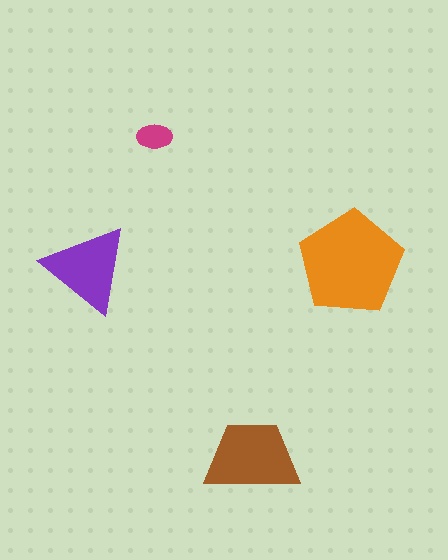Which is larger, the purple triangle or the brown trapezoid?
The brown trapezoid.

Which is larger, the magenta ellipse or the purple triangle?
The purple triangle.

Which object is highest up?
The magenta ellipse is topmost.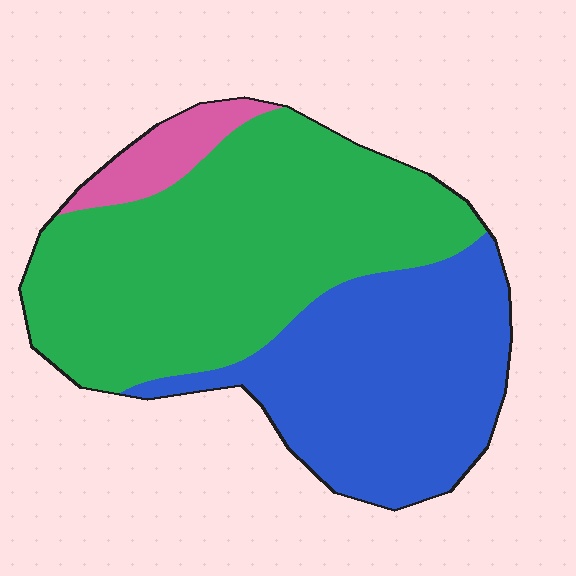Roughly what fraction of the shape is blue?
Blue takes up between a third and a half of the shape.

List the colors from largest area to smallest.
From largest to smallest: green, blue, pink.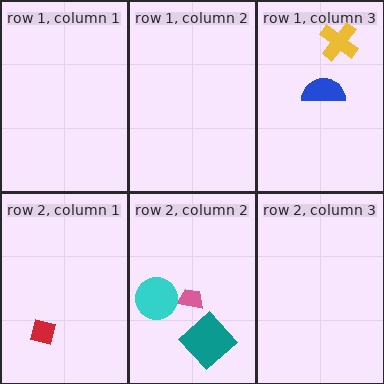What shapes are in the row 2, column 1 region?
The red square.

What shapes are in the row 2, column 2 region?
The pink trapezoid, the cyan circle, the teal diamond.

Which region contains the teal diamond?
The row 2, column 2 region.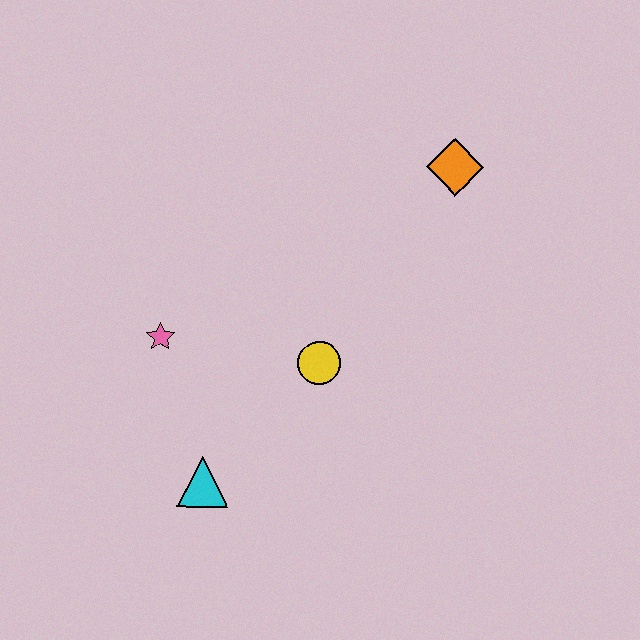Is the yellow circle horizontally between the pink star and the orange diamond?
Yes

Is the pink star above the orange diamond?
No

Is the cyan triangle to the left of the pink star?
No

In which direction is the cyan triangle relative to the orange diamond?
The cyan triangle is below the orange diamond.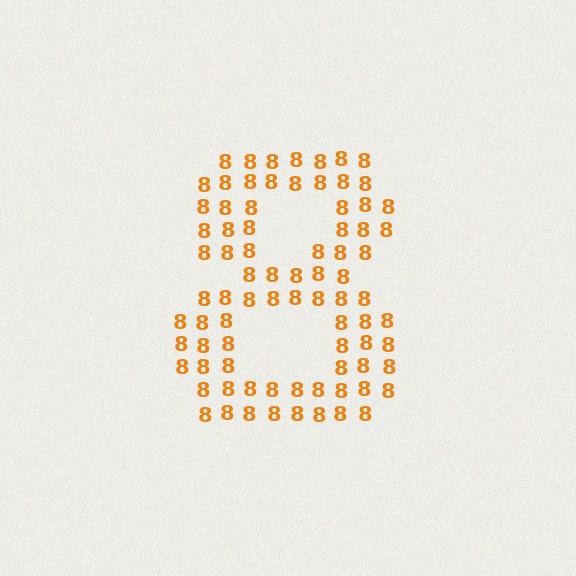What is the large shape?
The large shape is the digit 8.